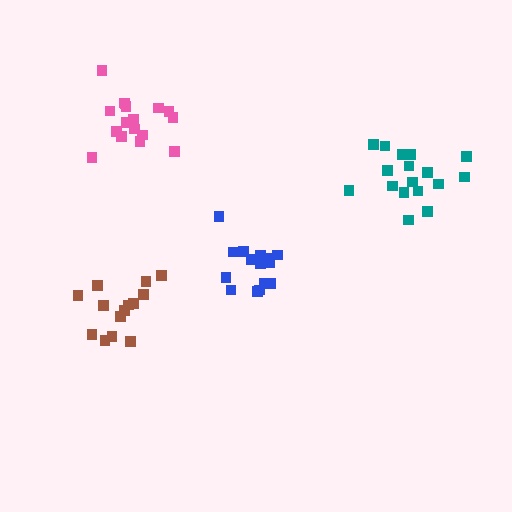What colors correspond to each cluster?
The clusters are colored: blue, pink, teal, brown.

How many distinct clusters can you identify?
There are 4 distinct clusters.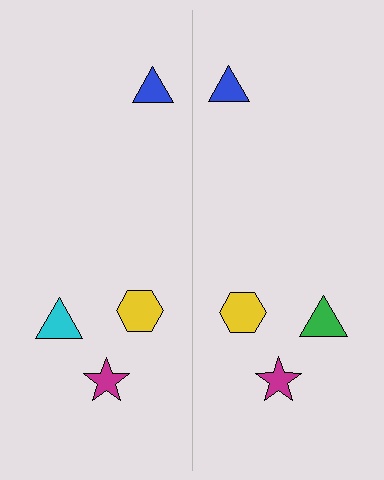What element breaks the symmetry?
The green triangle on the right side breaks the symmetry — its mirror counterpart is cyan.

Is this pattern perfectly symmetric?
No, the pattern is not perfectly symmetric. The green triangle on the right side breaks the symmetry — its mirror counterpart is cyan.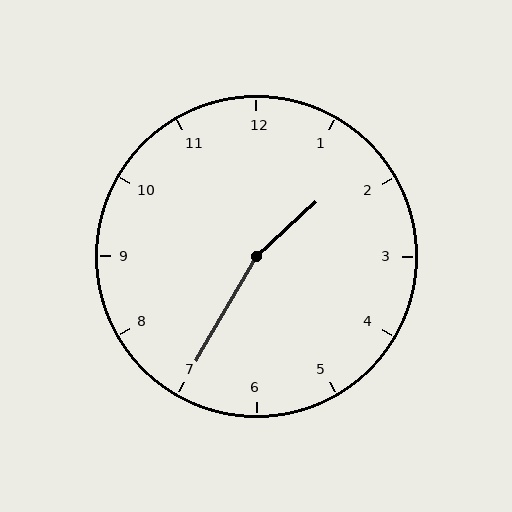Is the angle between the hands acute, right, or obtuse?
It is obtuse.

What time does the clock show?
1:35.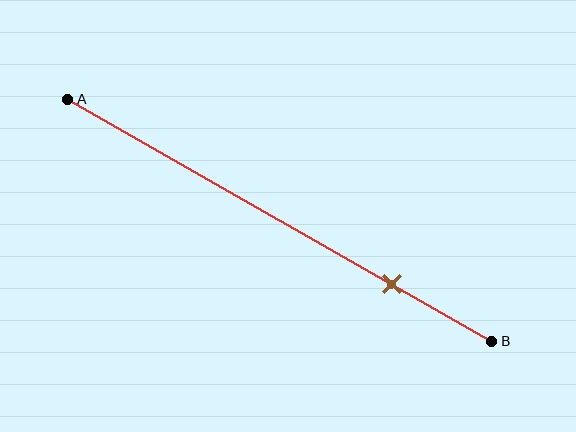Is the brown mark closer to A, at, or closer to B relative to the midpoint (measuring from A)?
The brown mark is closer to point B than the midpoint of segment AB.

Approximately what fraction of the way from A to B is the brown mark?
The brown mark is approximately 75% of the way from A to B.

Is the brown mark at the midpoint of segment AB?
No, the mark is at about 75% from A, not at the 50% midpoint.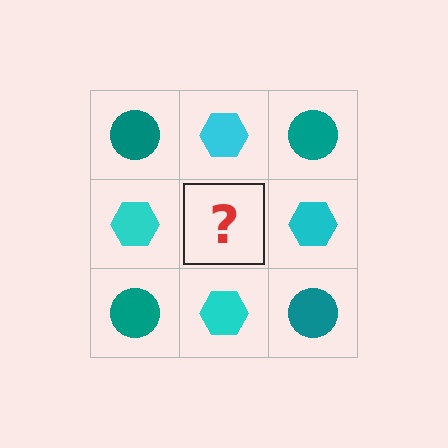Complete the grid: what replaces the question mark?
The question mark should be replaced with a teal circle.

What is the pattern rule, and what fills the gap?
The rule is that it alternates teal circle and cyan hexagon in a checkerboard pattern. The gap should be filled with a teal circle.